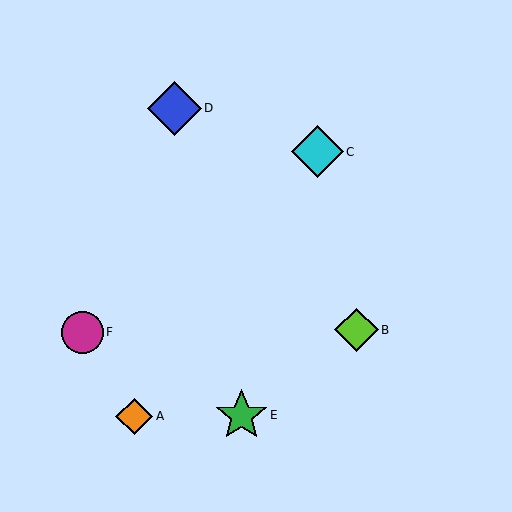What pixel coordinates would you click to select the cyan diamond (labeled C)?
Click at (318, 152) to select the cyan diamond C.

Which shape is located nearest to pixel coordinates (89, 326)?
The magenta circle (labeled F) at (82, 332) is nearest to that location.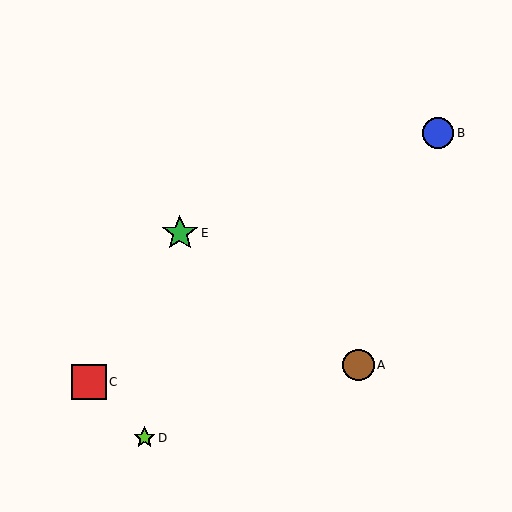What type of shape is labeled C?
Shape C is a red square.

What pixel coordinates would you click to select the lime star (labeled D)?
Click at (144, 438) to select the lime star D.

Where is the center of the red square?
The center of the red square is at (89, 382).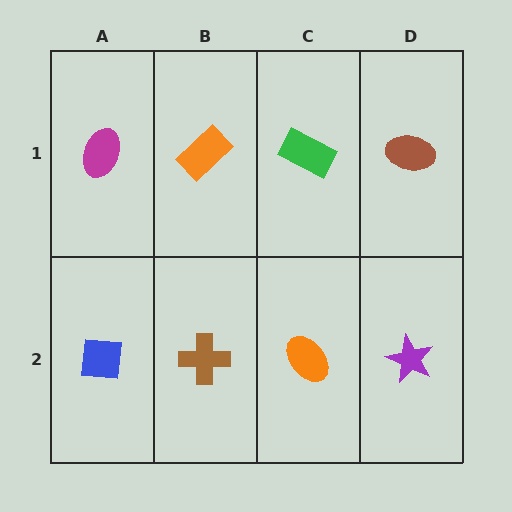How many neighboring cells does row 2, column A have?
2.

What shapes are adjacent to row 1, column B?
A brown cross (row 2, column B), a magenta ellipse (row 1, column A), a green rectangle (row 1, column C).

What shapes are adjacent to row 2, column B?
An orange rectangle (row 1, column B), a blue square (row 2, column A), an orange ellipse (row 2, column C).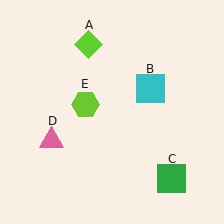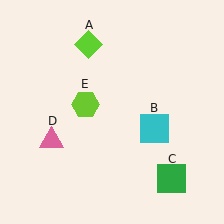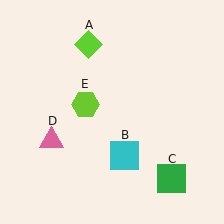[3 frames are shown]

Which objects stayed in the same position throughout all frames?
Lime diamond (object A) and green square (object C) and pink triangle (object D) and lime hexagon (object E) remained stationary.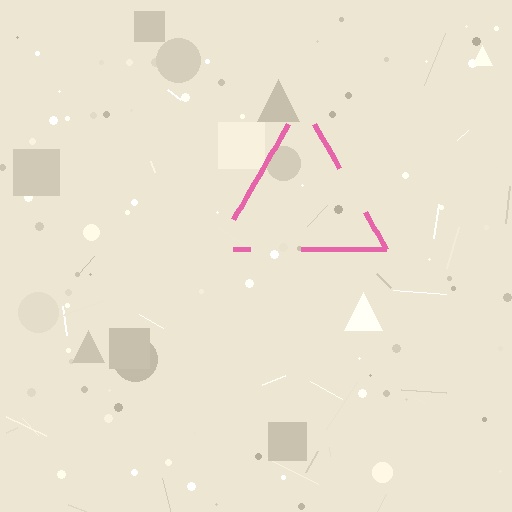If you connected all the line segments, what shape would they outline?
They would outline a triangle.